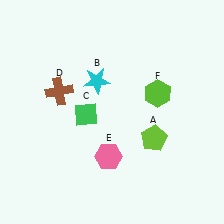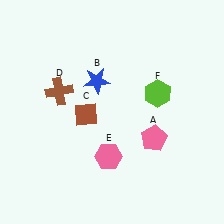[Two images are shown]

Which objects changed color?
A changed from lime to pink. B changed from cyan to blue. C changed from green to brown.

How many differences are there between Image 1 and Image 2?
There are 3 differences between the two images.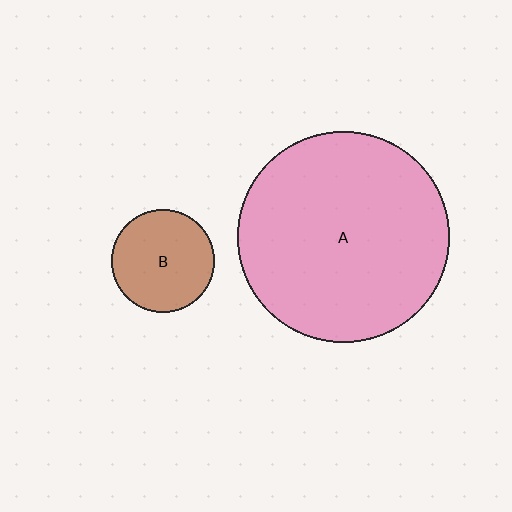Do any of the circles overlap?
No, none of the circles overlap.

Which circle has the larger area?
Circle A (pink).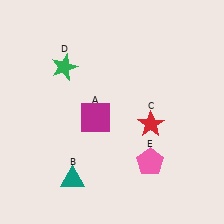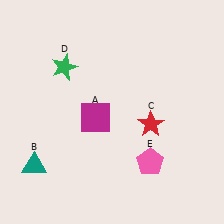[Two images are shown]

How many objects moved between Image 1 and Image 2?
1 object moved between the two images.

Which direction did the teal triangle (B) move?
The teal triangle (B) moved left.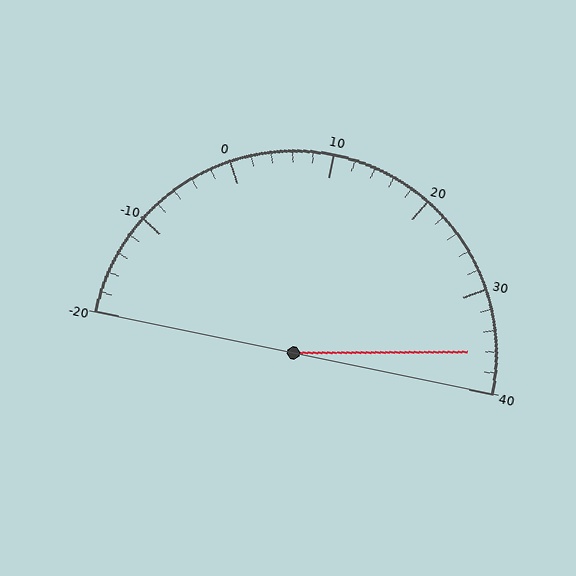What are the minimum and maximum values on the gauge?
The gauge ranges from -20 to 40.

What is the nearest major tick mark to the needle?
The nearest major tick mark is 40.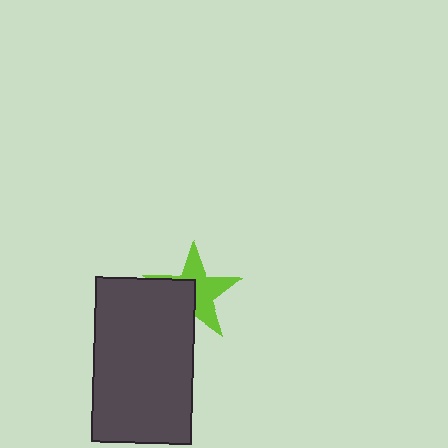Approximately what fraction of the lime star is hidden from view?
Roughly 43% of the lime star is hidden behind the dark gray rectangle.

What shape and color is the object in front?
The object in front is a dark gray rectangle.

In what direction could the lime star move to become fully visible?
The lime star could move toward the upper-right. That would shift it out from behind the dark gray rectangle entirely.